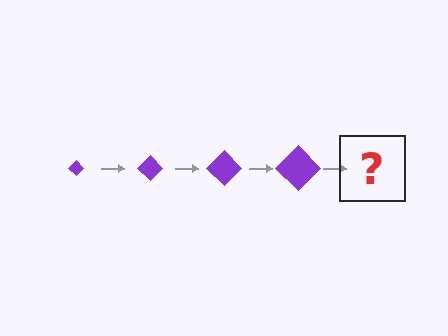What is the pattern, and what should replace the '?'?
The pattern is that the diamond gets progressively larger each step. The '?' should be a purple diamond, larger than the previous one.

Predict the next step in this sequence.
The next step is a purple diamond, larger than the previous one.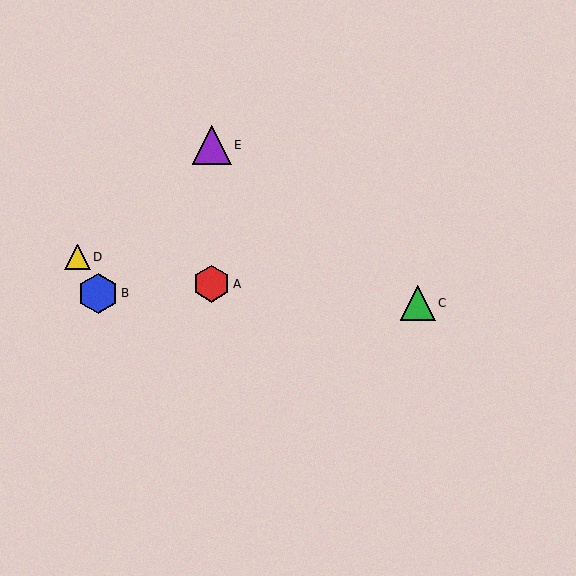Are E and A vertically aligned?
Yes, both are at x≈212.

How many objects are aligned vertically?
2 objects (A, E) are aligned vertically.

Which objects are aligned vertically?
Objects A, E are aligned vertically.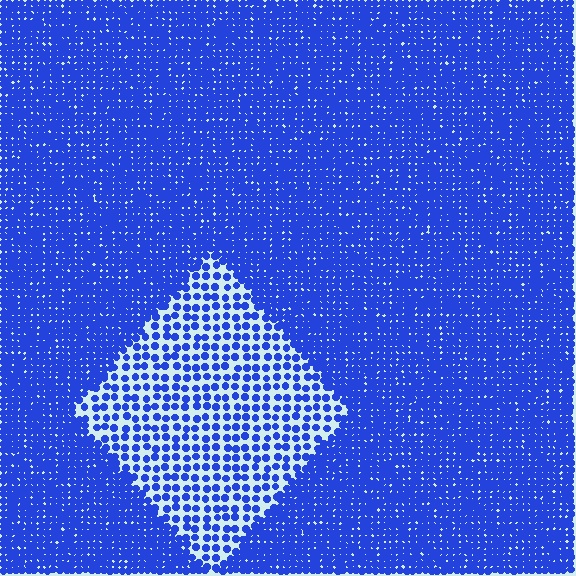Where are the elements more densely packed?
The elements are more densely packed outside the diamond boundary.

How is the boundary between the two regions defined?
The boundary is defined by a change in element density (approximately 2.5x ratio). All elements are the same color, size, and shape.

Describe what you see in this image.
The image contains small blue elements arranged at two different densities. A diamond-shaped region is visible where the elements are less densely packed than the surrounding area.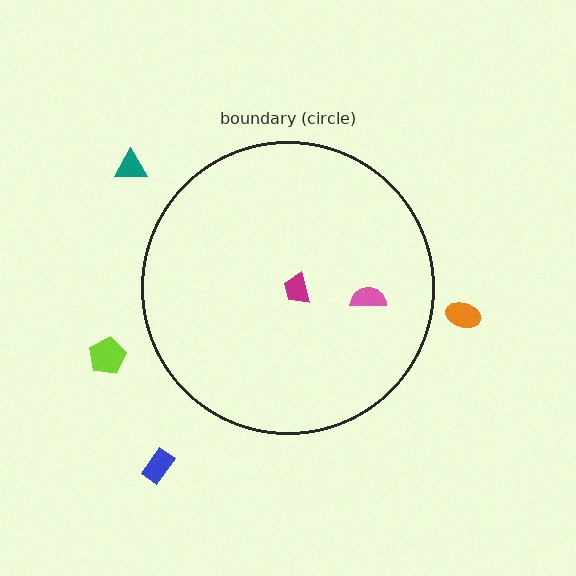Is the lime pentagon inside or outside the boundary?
Outside.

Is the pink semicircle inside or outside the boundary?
Inside.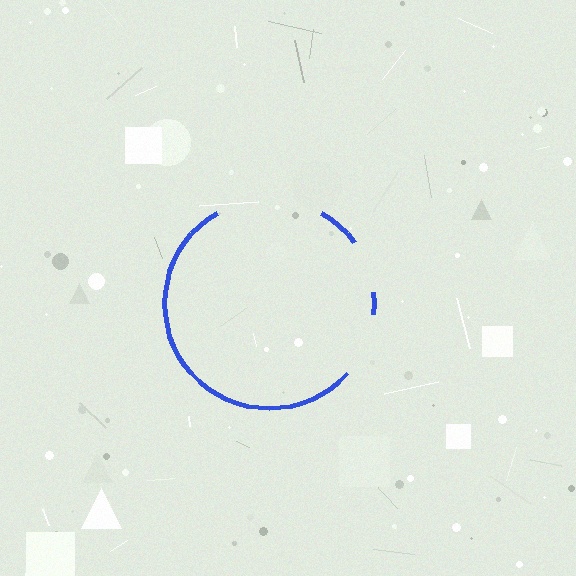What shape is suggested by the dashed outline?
The dashed outline suggests a circle.